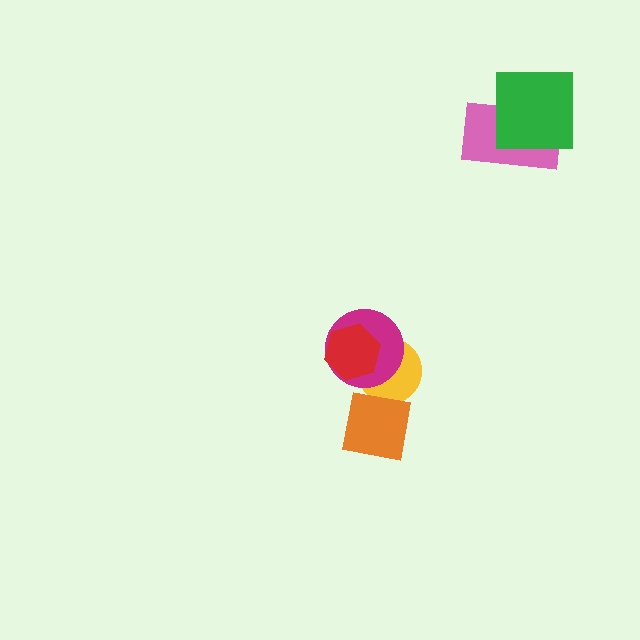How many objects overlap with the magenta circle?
2 objects overlap with the magenta circle.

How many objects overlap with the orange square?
0 objects overlap with the orange square.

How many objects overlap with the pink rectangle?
1 object overlaps with the pink rectangle.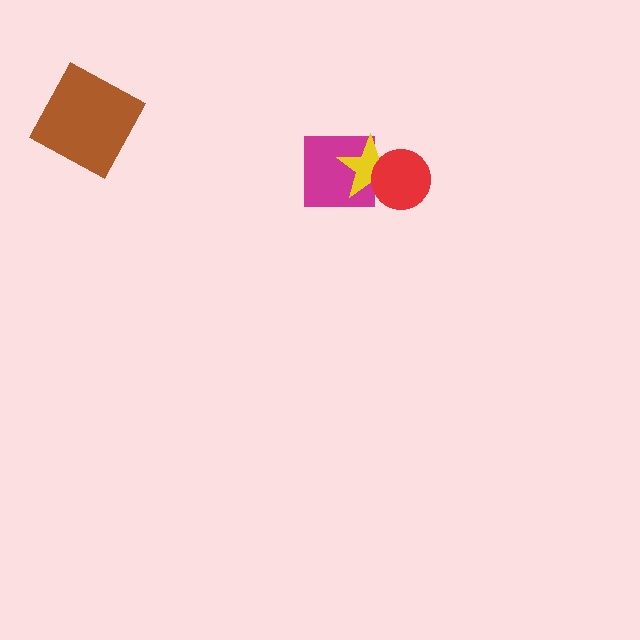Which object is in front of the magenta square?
The yellow star is in front of the magenta square.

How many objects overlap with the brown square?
0 objects overlap with the brown square.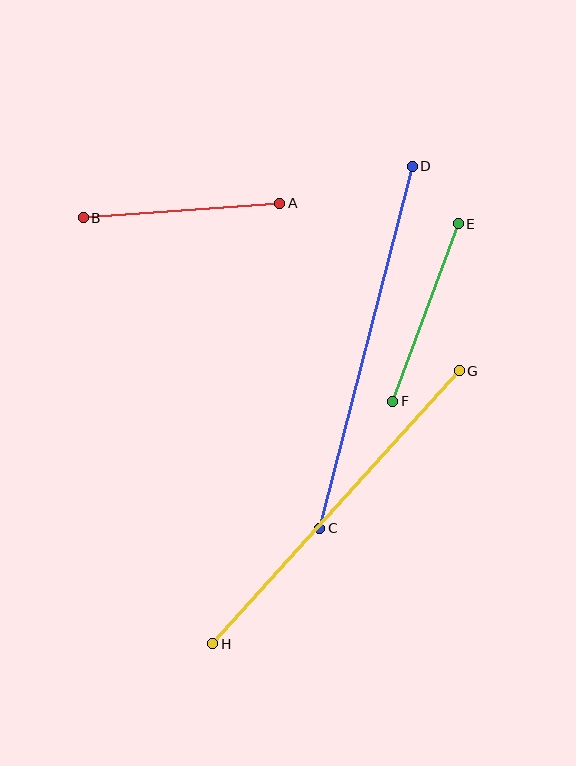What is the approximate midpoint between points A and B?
The midpoint is at approximately (181, 211) pixels.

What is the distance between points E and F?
The distance is approximately 189 pixels.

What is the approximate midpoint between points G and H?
The midpoint is at approximately (336, 507) pixels.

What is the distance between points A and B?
The distance is approximately 197 pixels.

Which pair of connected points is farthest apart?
Points C and D are farthest apart.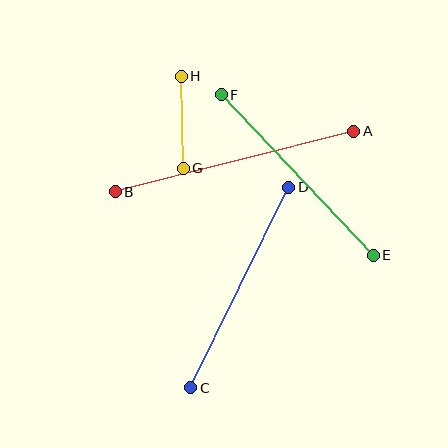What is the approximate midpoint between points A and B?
The midpoint is at approximately (234, 162) pixels.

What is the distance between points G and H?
The distance is approximately 92 pixels.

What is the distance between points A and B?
The distance is approximately 246 pixels.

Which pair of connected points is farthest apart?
Points A and B are farthest apart.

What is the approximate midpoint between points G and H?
The midpoint is at approximately (182, 122) pixels.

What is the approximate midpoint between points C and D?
The midpoint is at approximately (240, 287) pixels.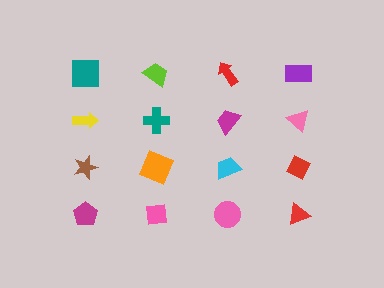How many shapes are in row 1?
4 shapes.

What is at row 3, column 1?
A brown star.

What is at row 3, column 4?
A red diamond.